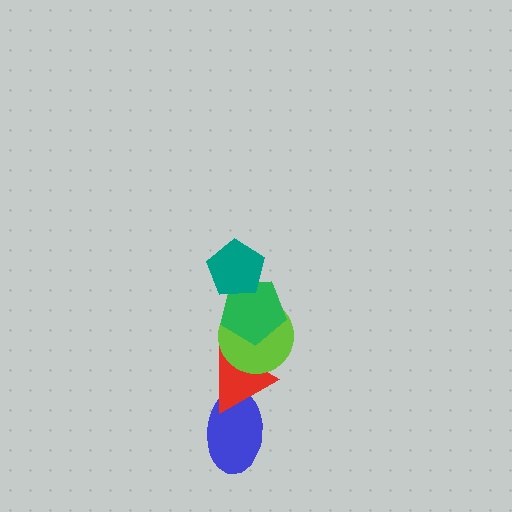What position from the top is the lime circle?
The lime circle is 3rd from the top.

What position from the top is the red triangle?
The red triangle is 4th from the top.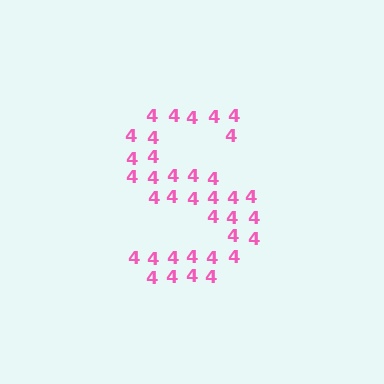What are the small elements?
The small elements are digit 4's.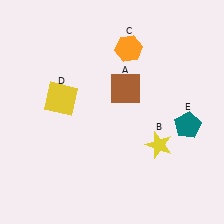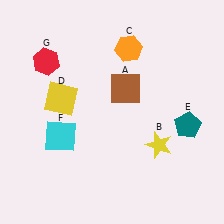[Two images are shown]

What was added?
A cyan square (F), a red hexagon (G) were added in Image 2.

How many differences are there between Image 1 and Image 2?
There are 2 differences between the two images.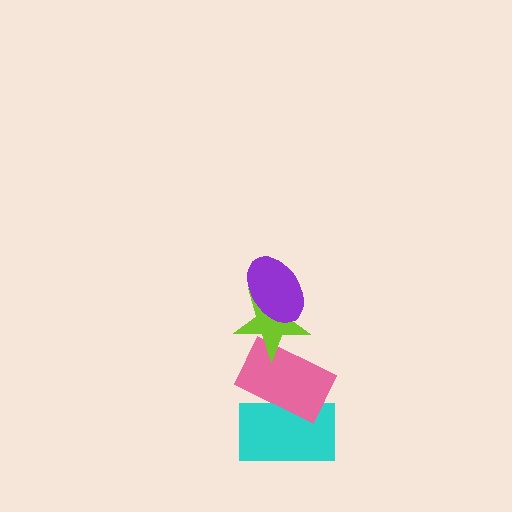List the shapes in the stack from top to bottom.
From top to bottom: the purple ellipse, the lime star, the pink rectangle, the cyan rectangle.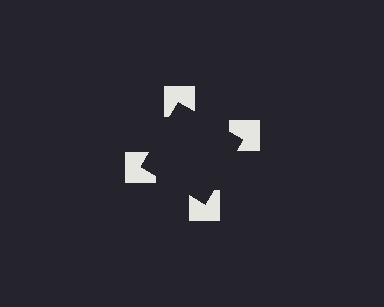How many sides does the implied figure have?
4 sides.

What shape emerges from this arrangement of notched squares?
An illusory square — its edges are inferred from the aligned wedge cuts in the notched squares, not physically drawn.